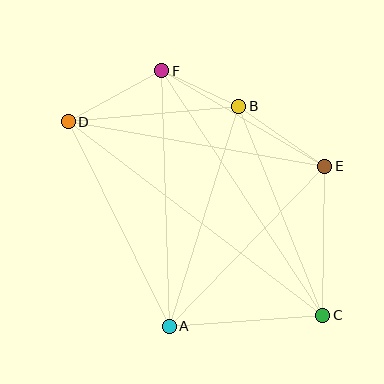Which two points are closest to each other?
Points B and F are closest to each other.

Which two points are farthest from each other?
Points C and D are farthest from each other.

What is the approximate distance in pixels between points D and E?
The distance between D and E is approximately 261 pixels.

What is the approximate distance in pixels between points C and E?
The distance between C and E is approximately 149 pixels.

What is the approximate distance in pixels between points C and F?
The distance between C and F is approximately 293 pixels.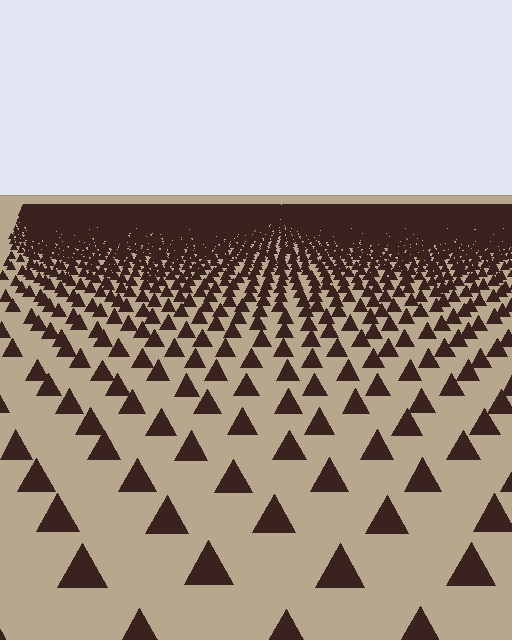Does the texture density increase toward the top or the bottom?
Density increases toward the top.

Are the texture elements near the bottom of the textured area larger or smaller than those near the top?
Larger. Near the bottom, elements are closer to the viewer and appear at a bigger on-screen size.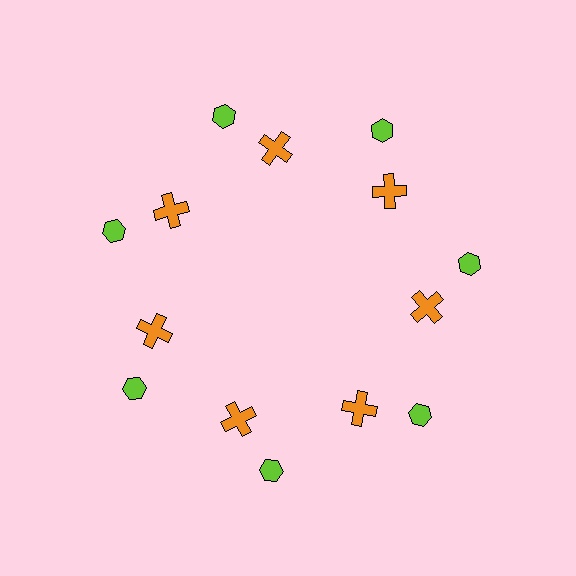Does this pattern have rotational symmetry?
Yes, this pattern has 7-fold rotational symmetry. It looks the same after rotating 51 degrees around the center.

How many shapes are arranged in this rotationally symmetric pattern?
There are 14 shapes, arranged in 7 groups of 2.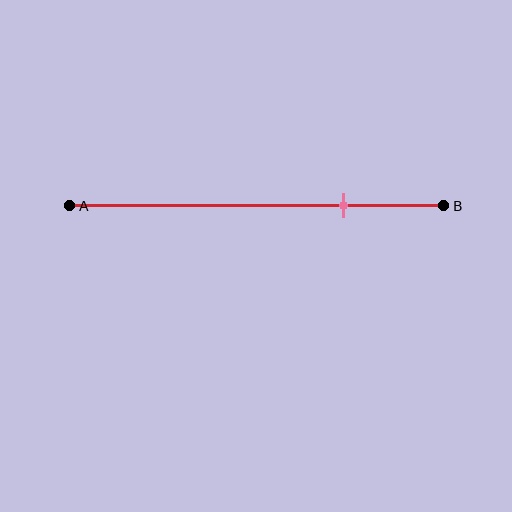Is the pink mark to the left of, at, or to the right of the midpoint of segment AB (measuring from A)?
The pink mark is to the right of the midpoint of segment AB.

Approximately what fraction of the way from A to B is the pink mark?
The pink mark is approximately 75% of the way from A to B.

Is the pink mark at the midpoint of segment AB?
No, the mark is at about 75% from A, not at the 50% midpoint.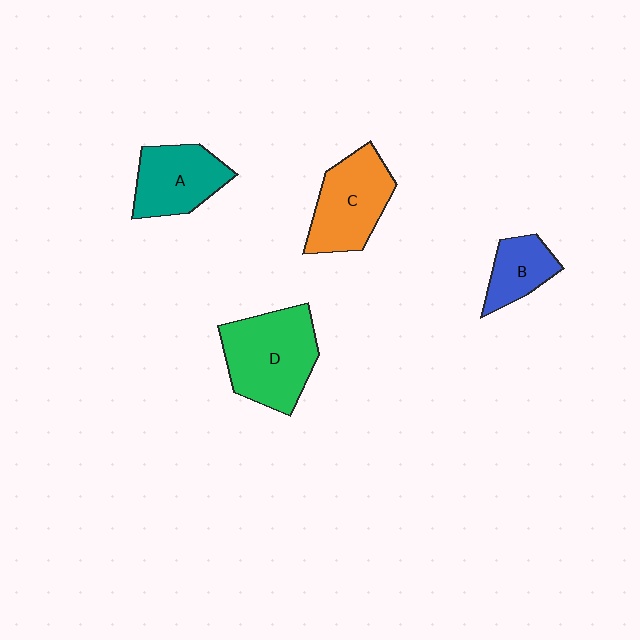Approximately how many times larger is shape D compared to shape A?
Approximately 1.4 times.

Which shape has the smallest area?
Shape B (blue).